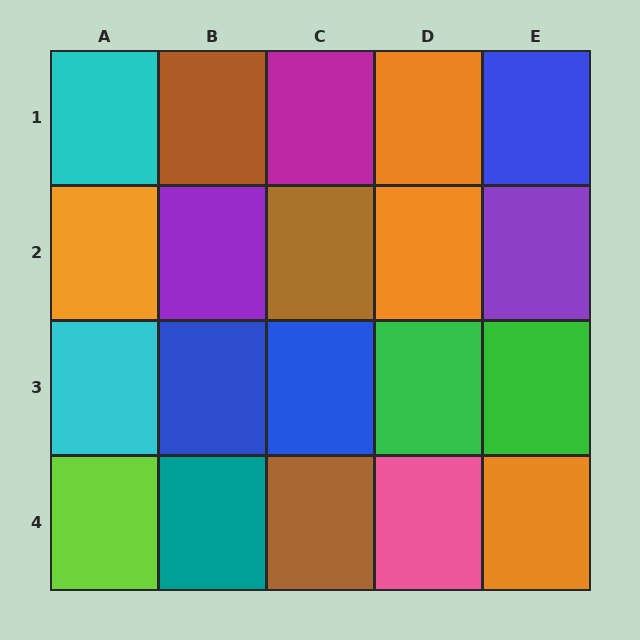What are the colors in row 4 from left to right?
Lime, teal, brown, pink, orange.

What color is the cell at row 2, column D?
Orange.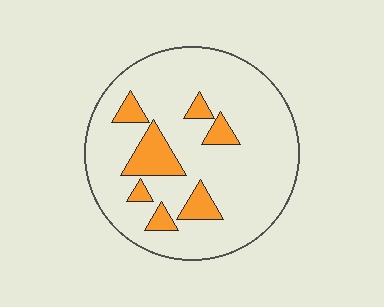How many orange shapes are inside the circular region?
7.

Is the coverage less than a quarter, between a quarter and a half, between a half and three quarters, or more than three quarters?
Less than a quarter.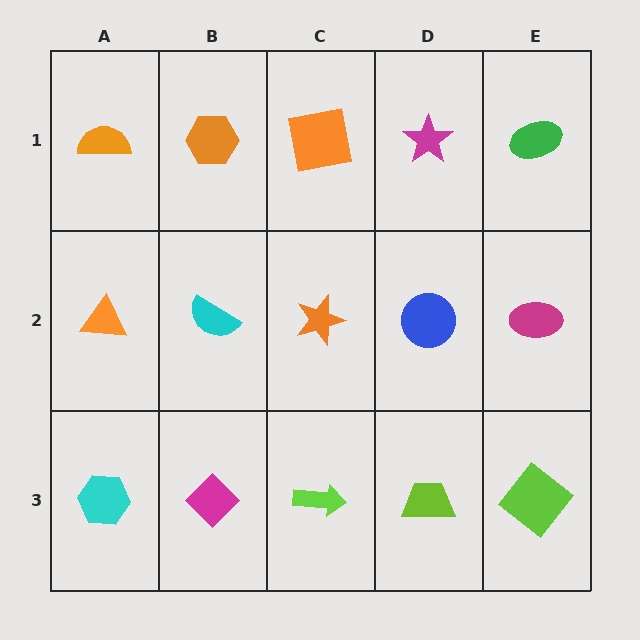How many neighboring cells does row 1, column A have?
2.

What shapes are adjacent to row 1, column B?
A cyan semicircle (row 2, column B), an orange semicircle (row 1, column A), an orange square (row 1, column C).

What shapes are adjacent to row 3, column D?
A blue circle (row 2, column D), a lime arrow (row 3, column C), a lime diamond (row 3, column E).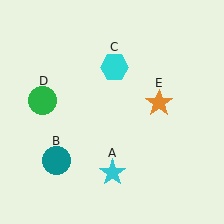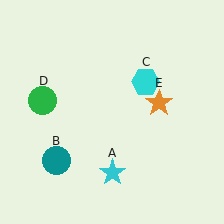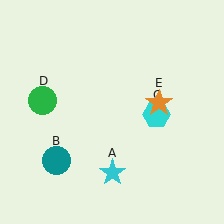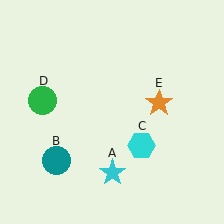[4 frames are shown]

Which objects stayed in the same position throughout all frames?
Cyan star (object A) and teal circle (object B) and green circle (object D) and orange star (object E) remained stationary.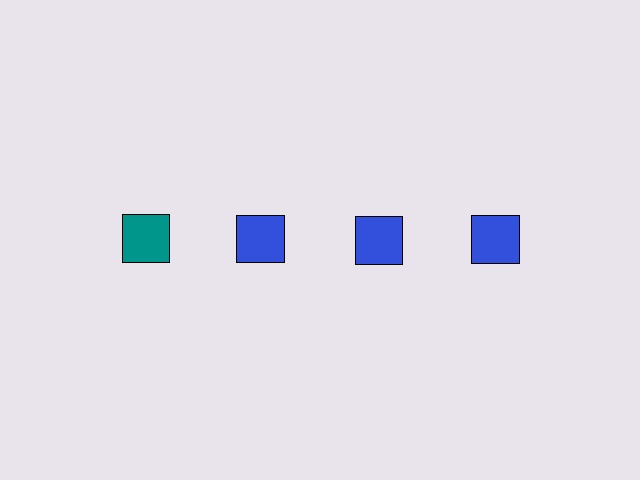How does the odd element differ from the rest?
It has a different color: teal instead of blue.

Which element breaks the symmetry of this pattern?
The teal square in the top row, leftmost column breaks the symmetry. All other shapes are blue squares.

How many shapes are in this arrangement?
There are 4 shapes arranged in a grid pattern.